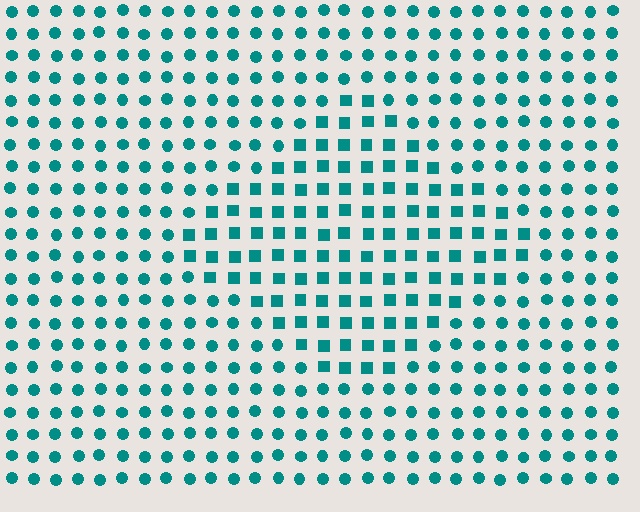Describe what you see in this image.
The image is filled with small teal elements arranged in a uniform grid. A diamond-shaped region contains squares, while the surrounding area contains circles. The boundary is defined purely by the change in element shape.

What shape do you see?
I see a diamond.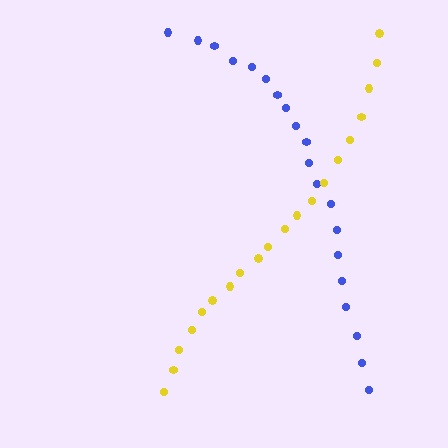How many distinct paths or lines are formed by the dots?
There are 2 distinct paths.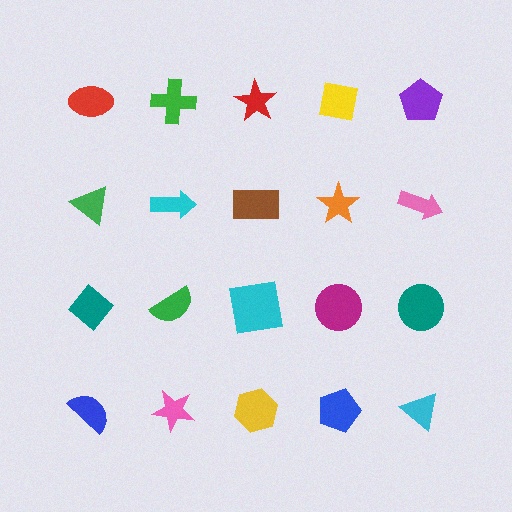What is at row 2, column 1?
A green triangle.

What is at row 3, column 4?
A magenta circle.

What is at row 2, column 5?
A pink arrow.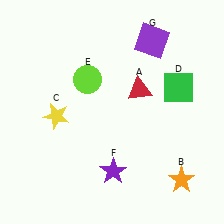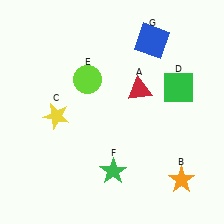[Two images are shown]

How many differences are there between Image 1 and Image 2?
There are 2 differences between the two images.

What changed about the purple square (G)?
In Image 1, G is purple. In Image 2, it changed to blue.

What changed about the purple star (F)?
In Image 1, F is purple. In Image 2, it changed to green.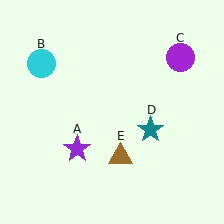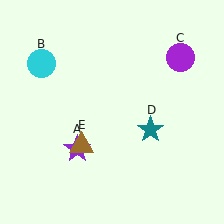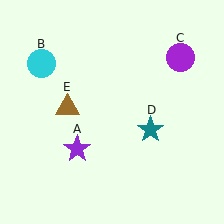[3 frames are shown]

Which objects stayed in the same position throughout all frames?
Purple star (object A) and cyan circle (object B) and purple circle (object C) and teal star (object D) remained stationary.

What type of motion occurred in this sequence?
The brown triangle (object E) rotated clockwise around the center of the scene.